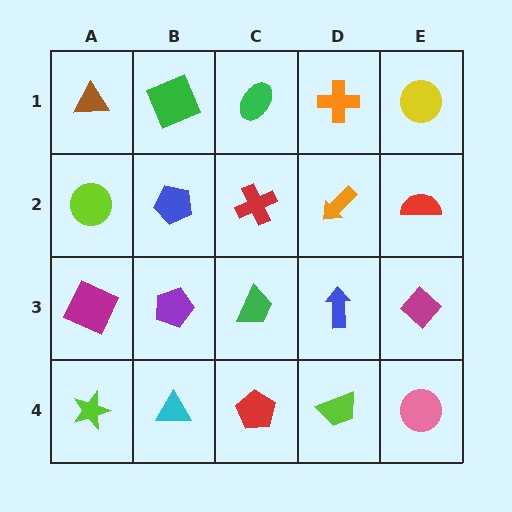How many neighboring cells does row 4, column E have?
2.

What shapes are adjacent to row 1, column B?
A blue pentagon (row 2, column B), a brown triangle (row 1, column A), a green ellipse (row 1, column C).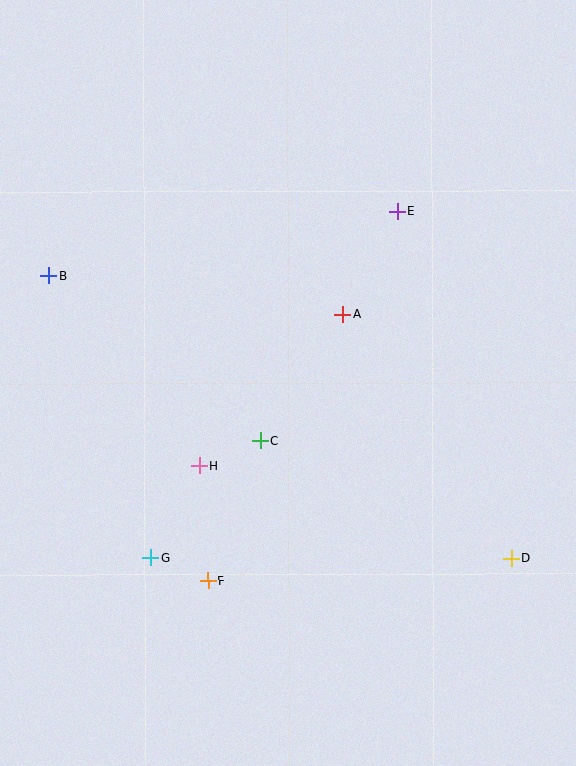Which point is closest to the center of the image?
Point C at (261, 441) is closest to the center.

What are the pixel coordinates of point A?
Point A is at (343, 314).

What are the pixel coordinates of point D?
Point D is at (512, 558).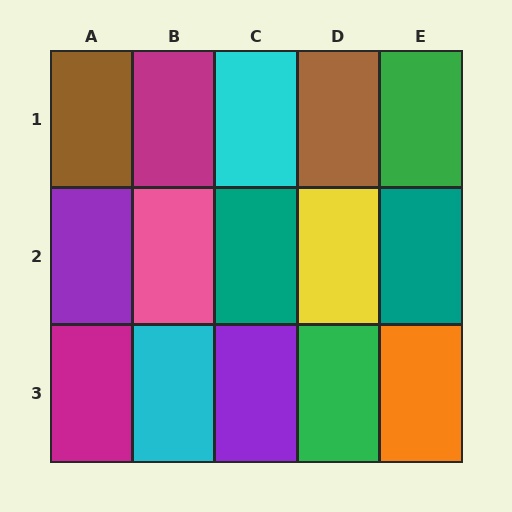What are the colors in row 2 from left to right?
Purple, pink, teal, yellow, teal.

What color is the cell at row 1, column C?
Cyan.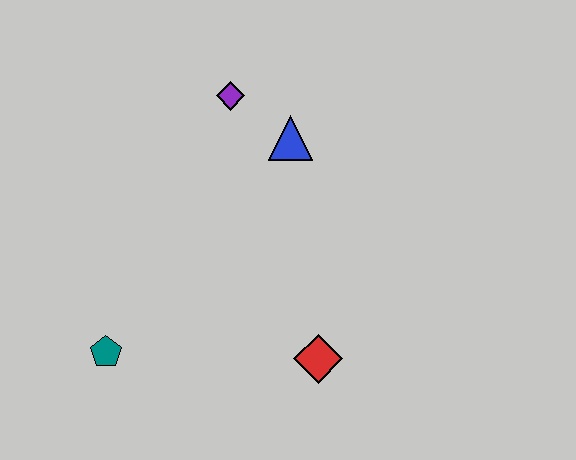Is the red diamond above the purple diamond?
No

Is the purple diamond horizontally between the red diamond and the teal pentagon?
Yes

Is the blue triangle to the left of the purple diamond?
No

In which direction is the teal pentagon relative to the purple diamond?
The teal pentagon is below the purple diamond.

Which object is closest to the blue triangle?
The purple diamond is closest to the blue triangle.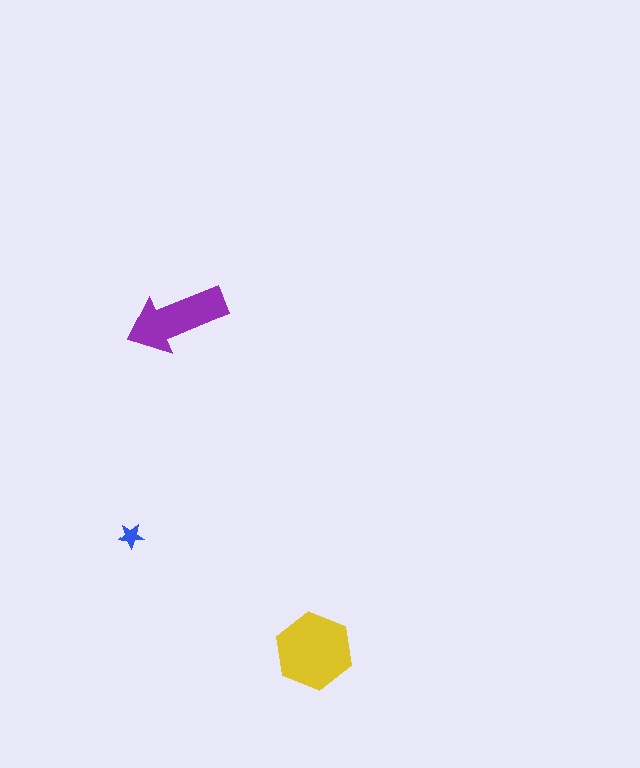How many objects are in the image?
There are 3 objects in the image.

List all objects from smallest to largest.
The blue star, the purple arrow, the yellow hexagon.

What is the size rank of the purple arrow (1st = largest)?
2nd.